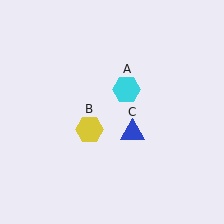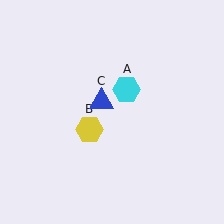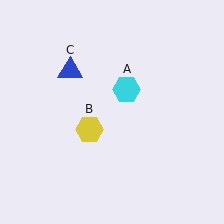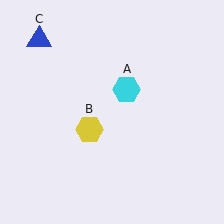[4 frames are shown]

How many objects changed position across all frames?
1 object changed position: blue triangle (object C).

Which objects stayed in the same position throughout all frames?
Cyan hexagon (object A) and yellow hexagon (object B) remained stationary.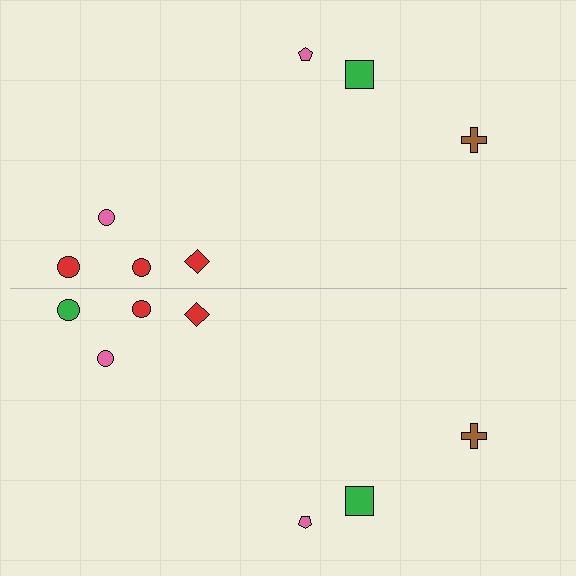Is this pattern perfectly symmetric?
No, the pattern is not perfectly symmetric. The green circle on the bottom side breaks the symmetry — its mirror counterpart is red.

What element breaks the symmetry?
The green circle on the bottom side breaks the symmetry — its mirror counterpart is red.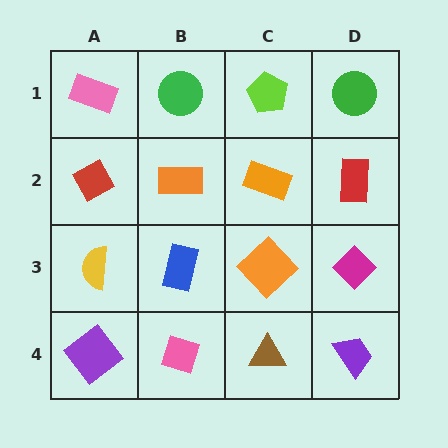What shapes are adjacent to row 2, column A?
A pink rectangle (row 1, column A), a yellow semicircle (row 3, column A), an orange rectangle (row 2, column B).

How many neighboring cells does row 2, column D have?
3.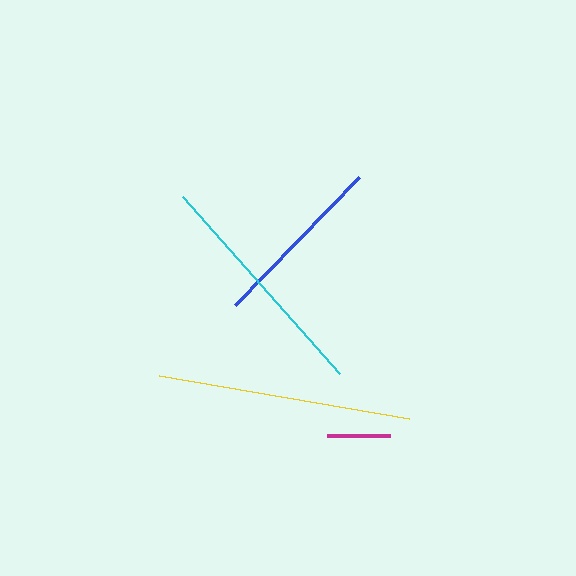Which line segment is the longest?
The yellow line is the longest at approximately 254 pixels.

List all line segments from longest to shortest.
From longest to shortest: yellow, cyan, blue, magenta.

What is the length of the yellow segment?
The yellow segment is approximately 254 pixels long.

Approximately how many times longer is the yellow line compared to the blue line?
The yellow line is approximately 1.4 times the length of the blue line.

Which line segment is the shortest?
The magenta line is the shortest at approximately 62 pixels.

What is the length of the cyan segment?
The cyan segment is approximately 237 pixels long.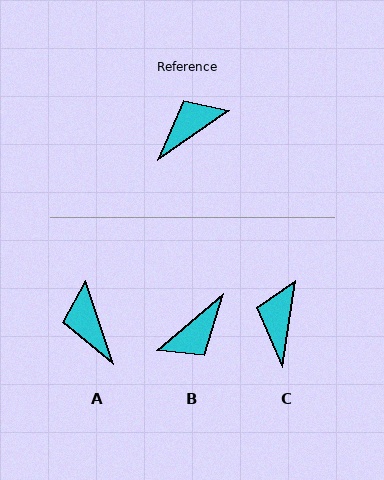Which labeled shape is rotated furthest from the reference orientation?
B, about 174 degrees away.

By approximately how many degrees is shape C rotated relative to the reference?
Approximately 47 degrees counter-clockwise.